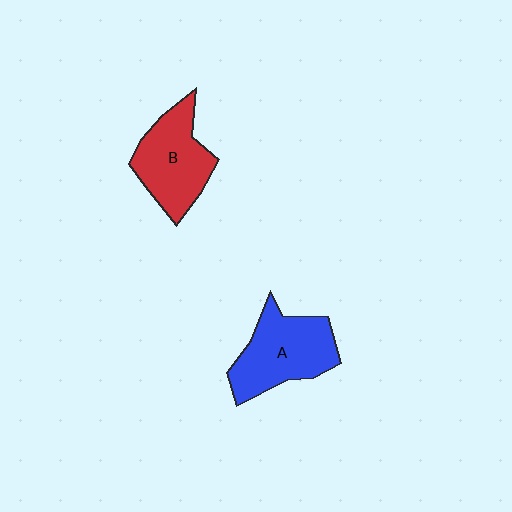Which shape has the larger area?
Shape A (blue).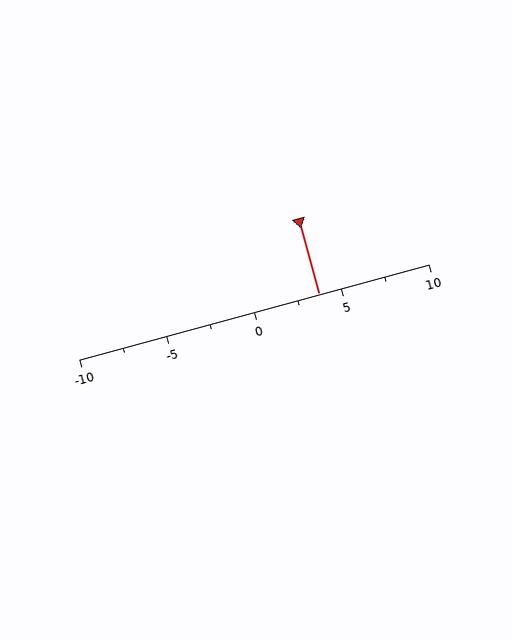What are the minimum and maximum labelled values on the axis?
The axis runs from -10 to 10.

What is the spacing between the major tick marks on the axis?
The major ticks are spaced 5 apart.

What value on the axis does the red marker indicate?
The marker indicates approximately 3.8.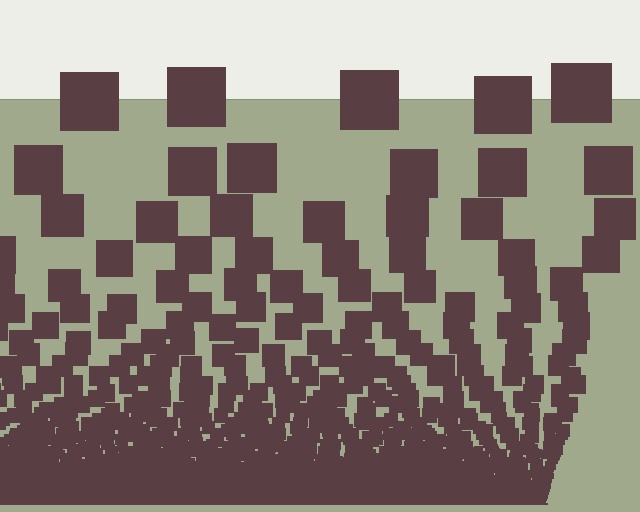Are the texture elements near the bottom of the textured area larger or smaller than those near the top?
Smaller. The gradient is inverted — elements near the bottom are smaller and denser.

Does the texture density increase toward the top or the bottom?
Density increases toward the bottom.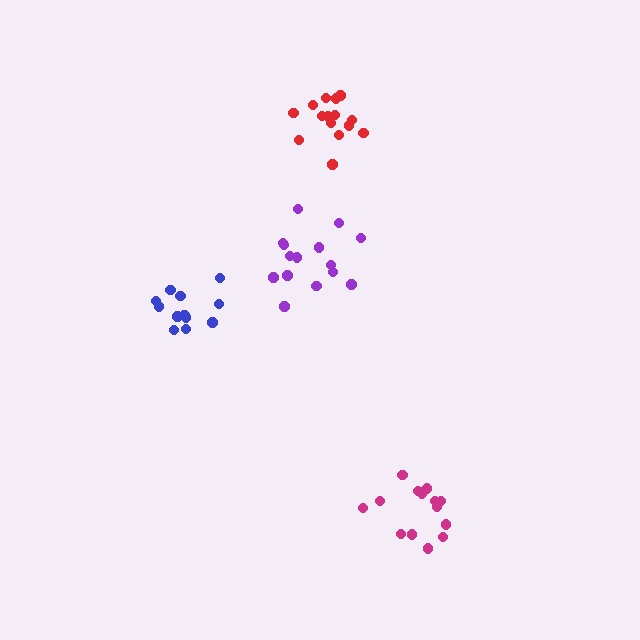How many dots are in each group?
Group 1: 15 dots, Group 2: 15 dots, Group 3: 12 dots, Group 4: 15 dots (57 total).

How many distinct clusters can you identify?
There are 4 distinct clusters.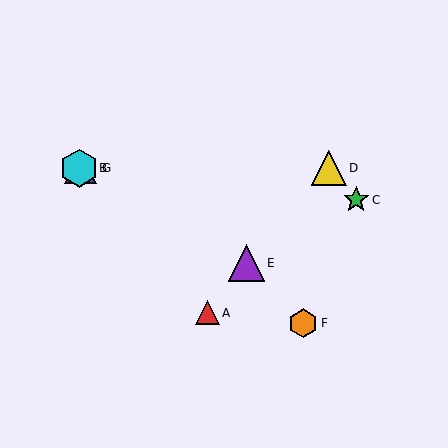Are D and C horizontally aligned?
No, D is at y≈168 and C is at y≈200.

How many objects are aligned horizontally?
3 objects (B, D, G) are aligned horizontally.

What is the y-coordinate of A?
Object A is at y≈313.